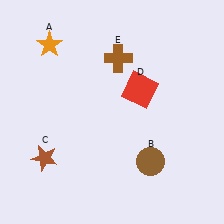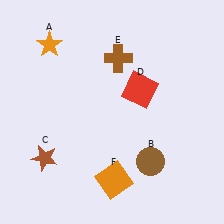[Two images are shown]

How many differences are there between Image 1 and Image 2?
There is 1 difference between the two images.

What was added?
An orange square (F) was added in Image 2.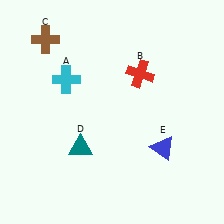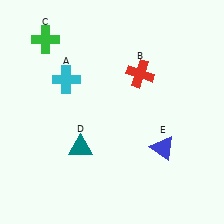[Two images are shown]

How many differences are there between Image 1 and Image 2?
There is 1 difference between the two images.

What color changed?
The cross (C) changed from brown in Image 1 to green in Image 2.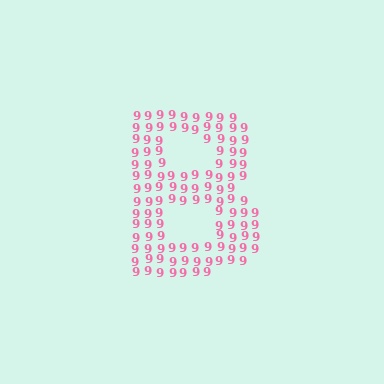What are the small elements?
The small elements are digit 9's.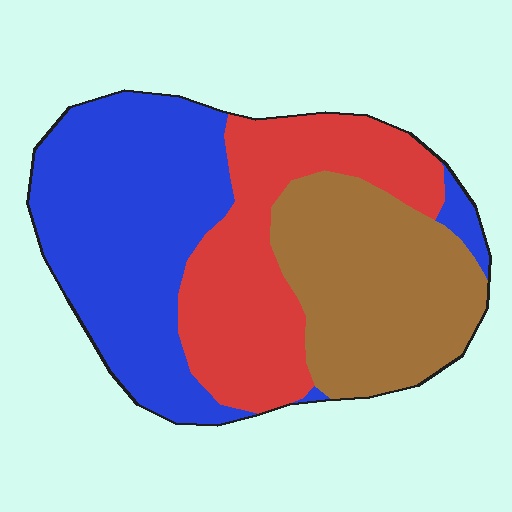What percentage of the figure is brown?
Brown takes up between a quarter and a half of the figure.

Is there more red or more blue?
Blue.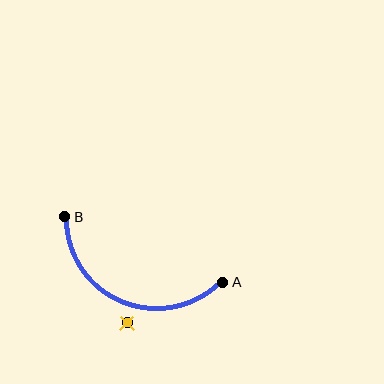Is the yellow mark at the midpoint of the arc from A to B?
No — the yellow mark does not lie on the arc at all. It sits slightly outside the curve.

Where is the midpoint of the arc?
The arc midpoint is the point on the curve farthest from the straight line joining A and B. It sits below that line.